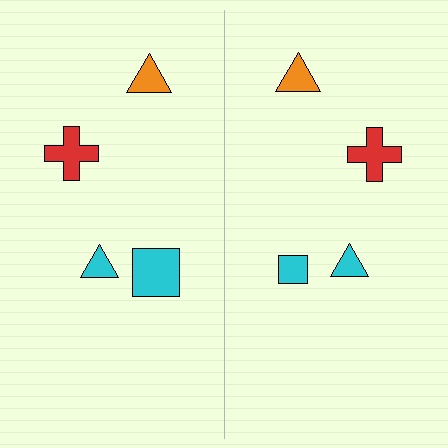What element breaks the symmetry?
The cyan square on the right side has a different size than its mirror counterpart.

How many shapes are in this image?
There are 8 shapes in this image.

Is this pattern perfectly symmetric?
No, the pattern is not perfectly symmetric. The cyan square on the right side has a different size than its mirror counterpart.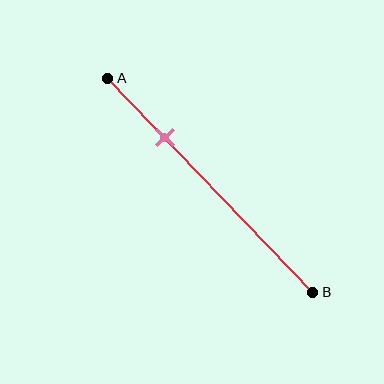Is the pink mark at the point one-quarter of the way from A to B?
Yes, the mark is approximately at the one-quarter point.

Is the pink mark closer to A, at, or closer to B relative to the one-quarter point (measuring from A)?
The pink mark is approximately at the one-quarter point of segment AB.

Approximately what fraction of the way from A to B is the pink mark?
The pink mark is approximately 30% of the way from A to B.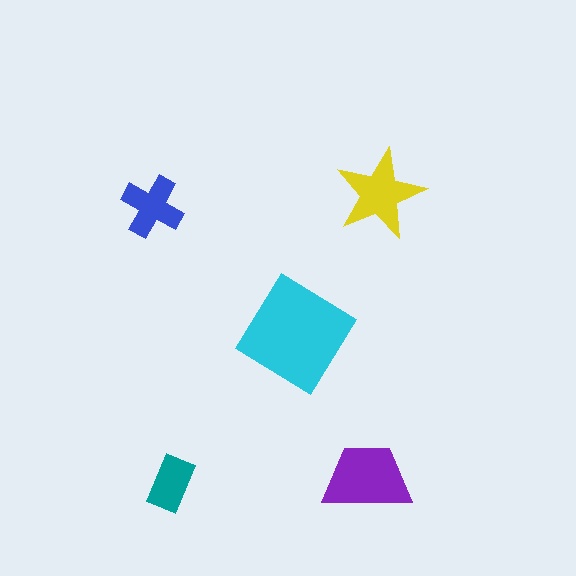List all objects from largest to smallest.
The cyan diamond, the purple trapezoid, the yellow star, the blue cross, the teal rectangle.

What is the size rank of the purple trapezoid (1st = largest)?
2nd.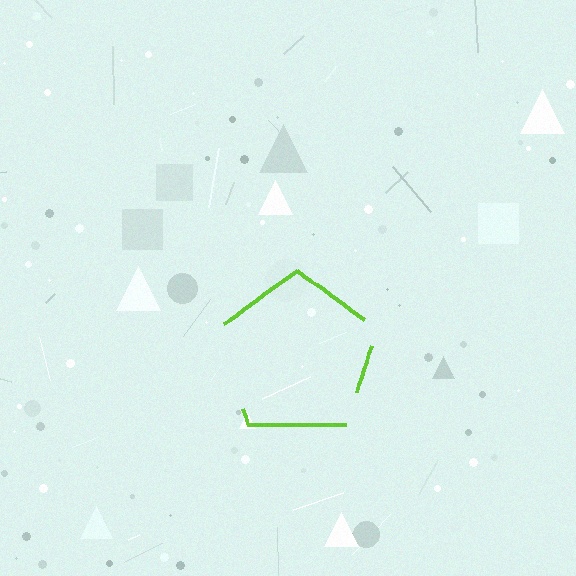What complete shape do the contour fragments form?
The contour fragments form a pentagon.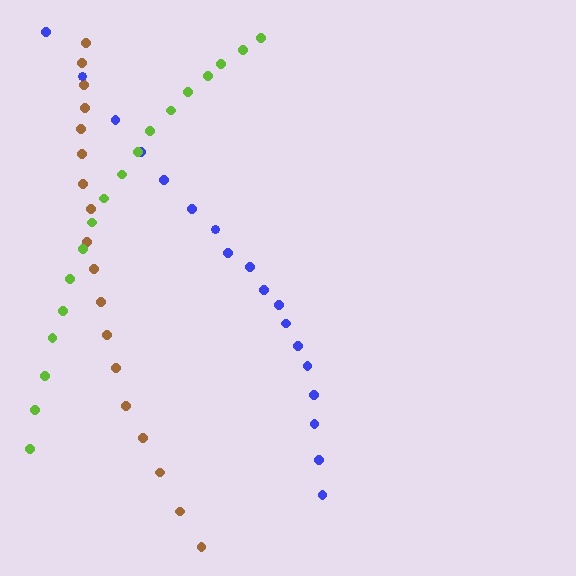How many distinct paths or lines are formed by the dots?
There are 3 distinct paths.